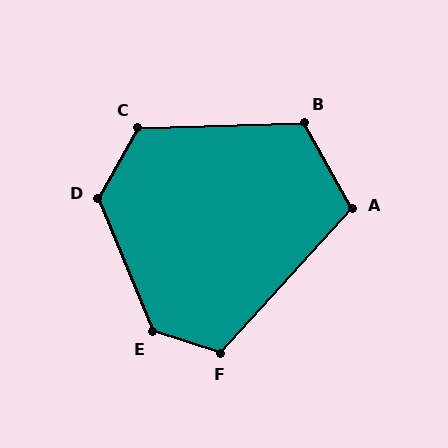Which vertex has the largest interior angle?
E, at approximately 130 degrees.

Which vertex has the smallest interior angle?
A, at approximately 108 degrees.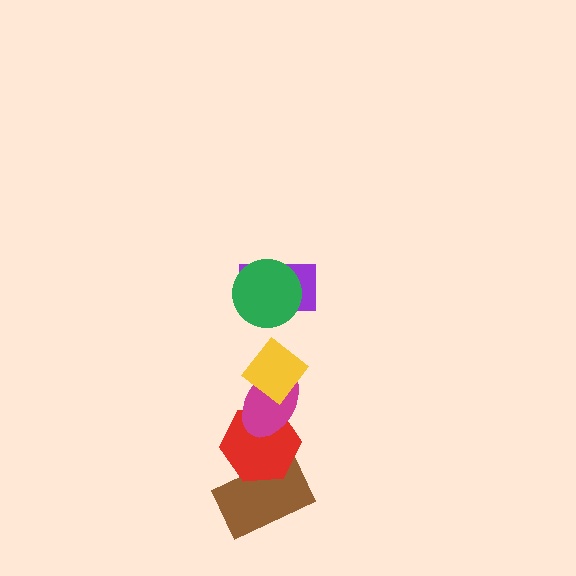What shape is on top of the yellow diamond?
The purple rectangle is on top of the yellow diamond.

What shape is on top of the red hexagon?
The magenta ellipse is on top of the red hexagon.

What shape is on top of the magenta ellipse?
The yellow diamond is on top of the magenta ellipse.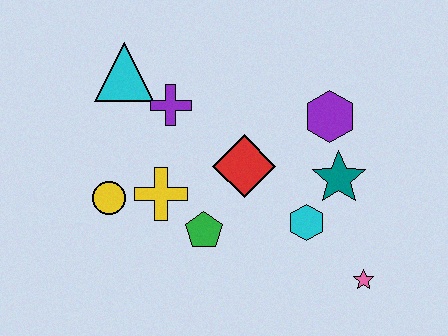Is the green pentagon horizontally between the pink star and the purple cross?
Yes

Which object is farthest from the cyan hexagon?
The cyan triangle is farthest from the cyan hexagon.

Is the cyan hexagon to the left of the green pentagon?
No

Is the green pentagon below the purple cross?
Yes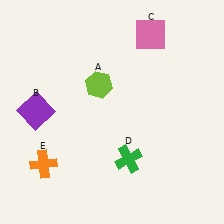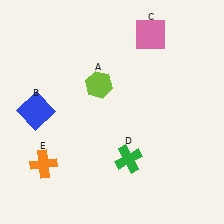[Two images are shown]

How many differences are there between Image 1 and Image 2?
There is 1 difference between the two images.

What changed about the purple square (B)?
In Image 1, B is purple. In Image 2, it changed to blue.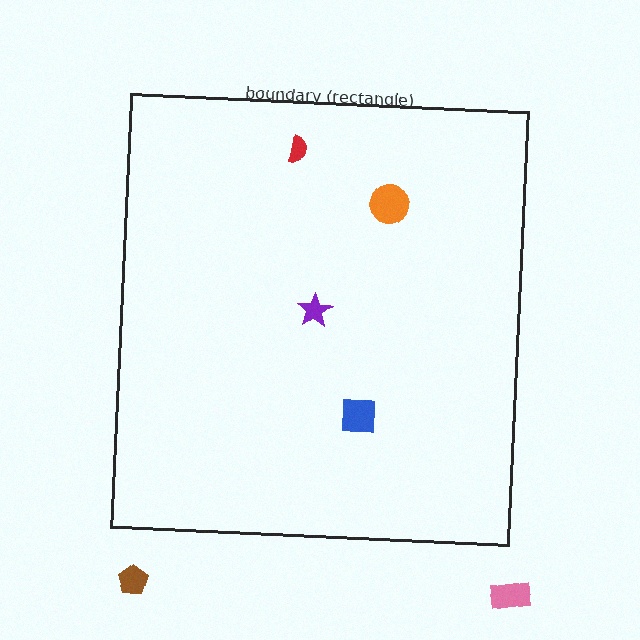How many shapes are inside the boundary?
4 inside, 2 outside.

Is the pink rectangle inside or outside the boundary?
Outside.